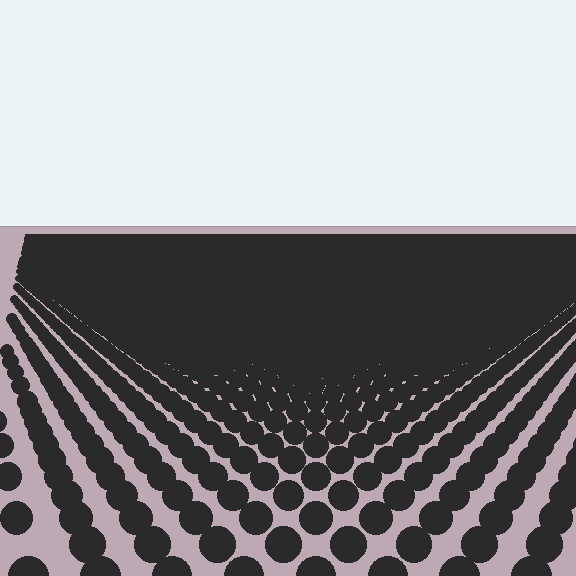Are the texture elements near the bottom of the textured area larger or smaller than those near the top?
Larger. Near the bottom, elements are closer to the viewer and appear at a bigger on-screen size.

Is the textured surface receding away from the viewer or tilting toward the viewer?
The surface is receding away from the viewer. Texture elements get smaller and denser toward the top.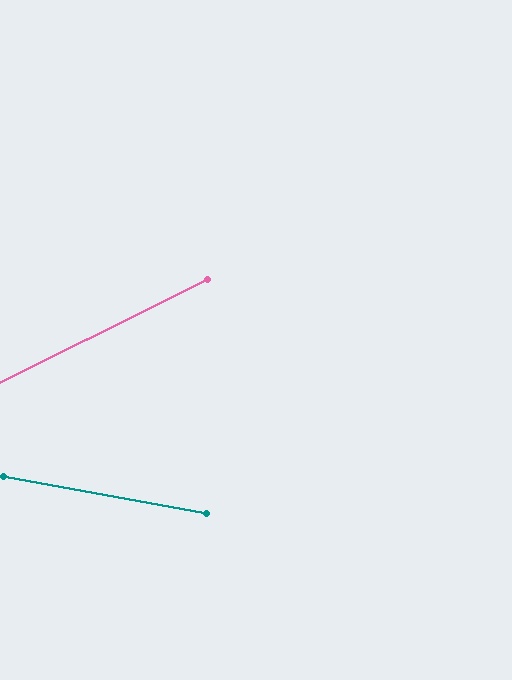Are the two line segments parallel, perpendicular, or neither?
Neither parallel nor perpendicular — they differ by about 37°.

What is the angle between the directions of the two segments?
Approximately 37 degrees.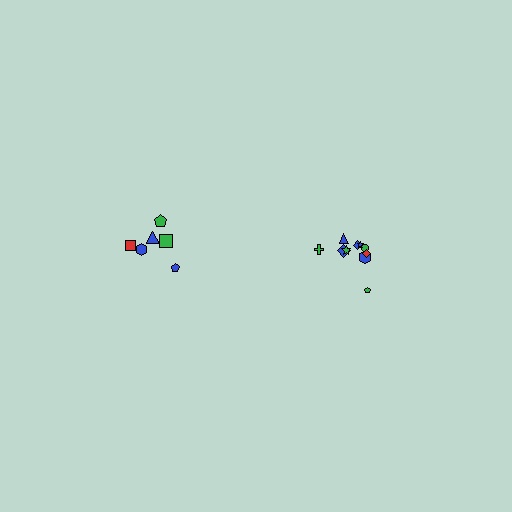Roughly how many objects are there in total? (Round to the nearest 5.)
Roughly 15 objects in total.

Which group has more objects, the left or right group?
The right group.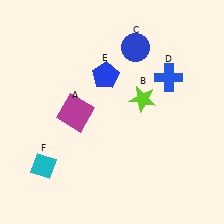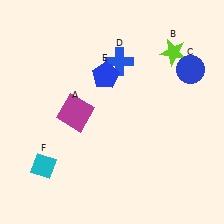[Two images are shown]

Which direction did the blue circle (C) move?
The blue circle (C) moved right.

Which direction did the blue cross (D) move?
The blue cross (D) moved left.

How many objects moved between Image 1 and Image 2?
3 objects moved between the two images.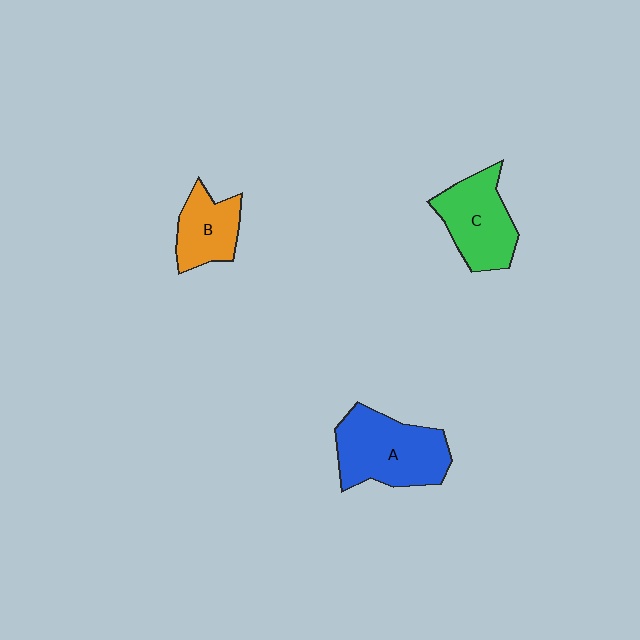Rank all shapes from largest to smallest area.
From largest to smallest: A (blue), C (green), B (orange).